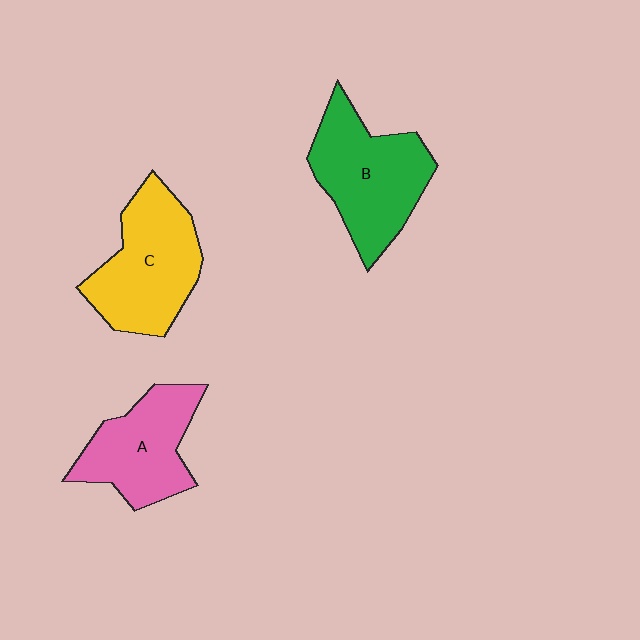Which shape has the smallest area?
Shape A (pink).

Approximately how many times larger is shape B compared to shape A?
Approximately 1.2 times.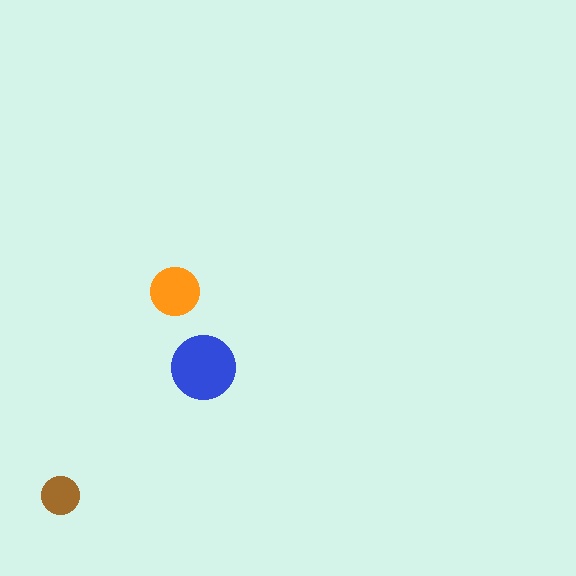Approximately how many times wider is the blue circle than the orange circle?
About 1.5 times wider.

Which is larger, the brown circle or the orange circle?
The orange one.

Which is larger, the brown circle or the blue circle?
The blue one.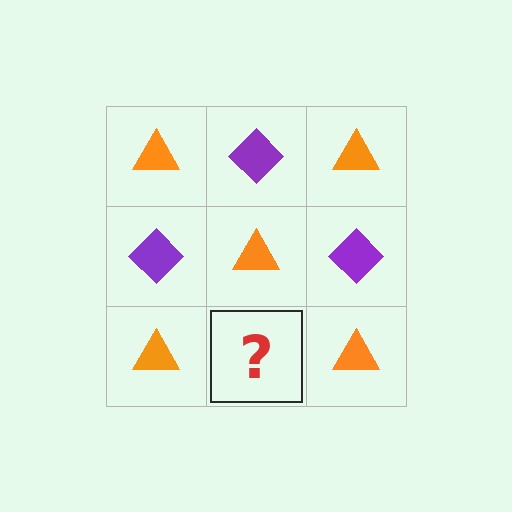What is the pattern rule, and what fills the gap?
The rule is that it alternates orange triangle and purple diamond in a checkerboard pattern. The gap should be filled with a purple diamond.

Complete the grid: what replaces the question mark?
The question mark should be replaced with a purple diamond.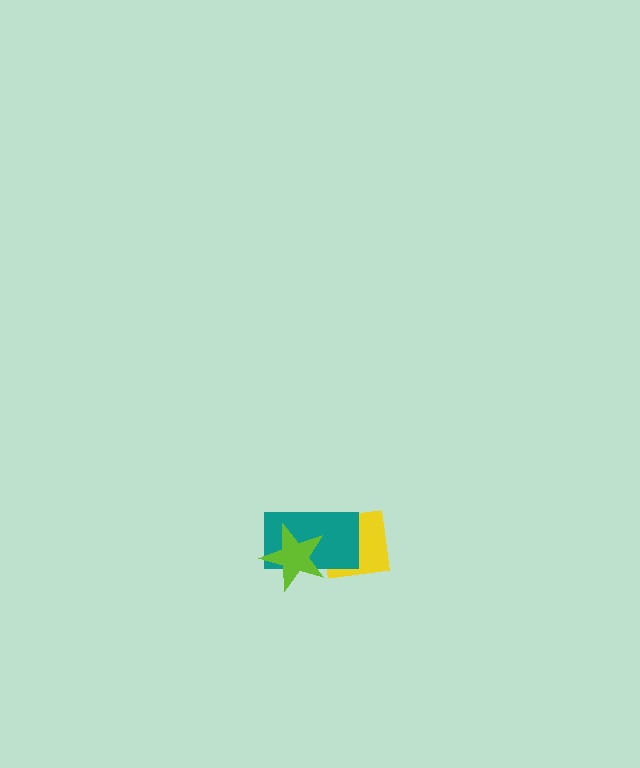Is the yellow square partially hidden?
Yes, it is partially covered by another shape.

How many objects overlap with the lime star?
1 object overlaps with the lime star.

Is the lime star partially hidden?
No, no other shape covers it.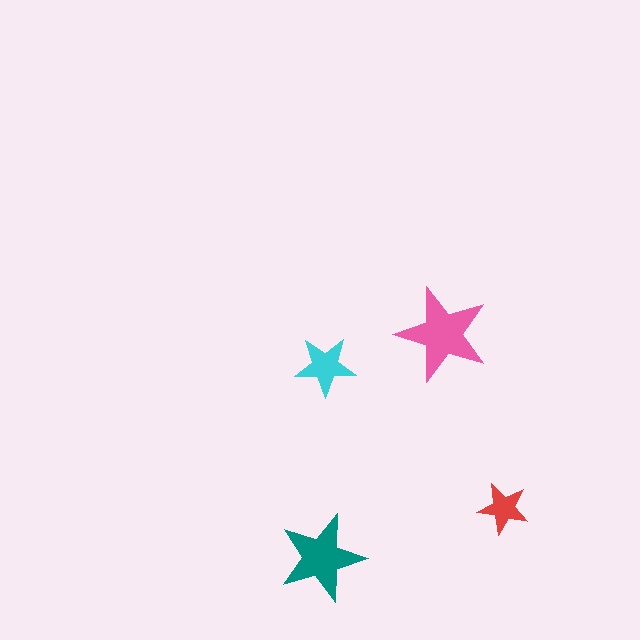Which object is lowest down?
The teal star is bottommost.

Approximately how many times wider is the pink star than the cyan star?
About 1.5 times wider.